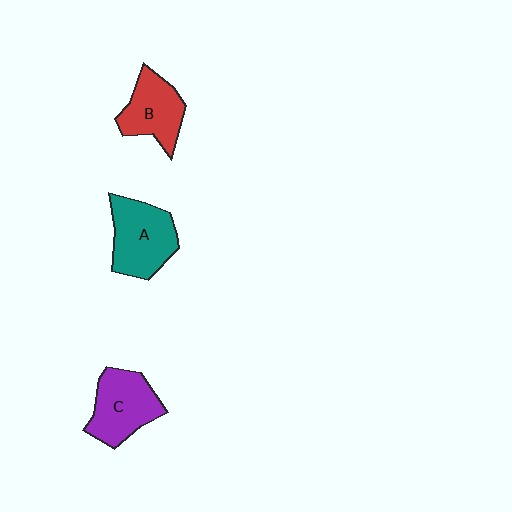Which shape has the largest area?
Shape A (teal).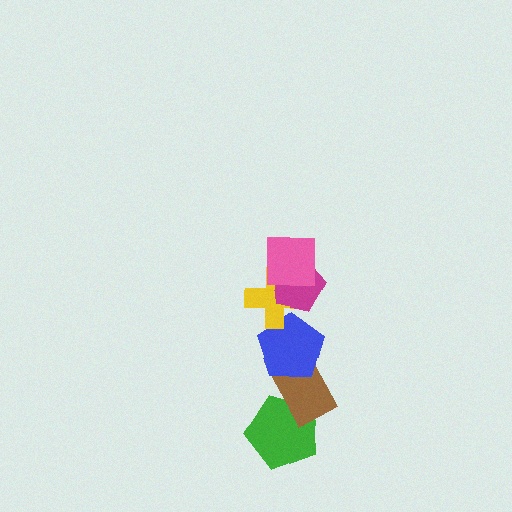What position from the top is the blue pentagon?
The blue pentagon is 4th from the top.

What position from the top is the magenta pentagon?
The magenta pentagon is 2nd from the top.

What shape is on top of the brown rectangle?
The blue pentagon is on top of the brown rectangle.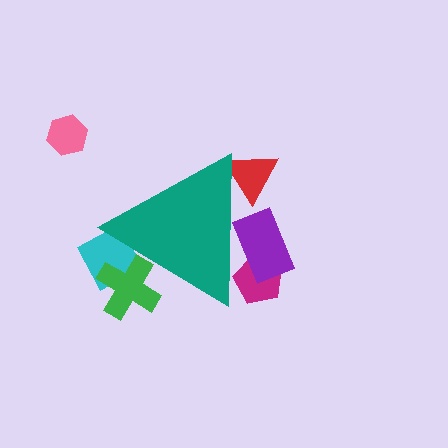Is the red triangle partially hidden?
Yes, the red triangle is partially hidden behind the teal triangle.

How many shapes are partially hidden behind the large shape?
5 shapes are partially hidden.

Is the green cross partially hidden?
Yes, the green cross is partially hidden behind the teal triangle.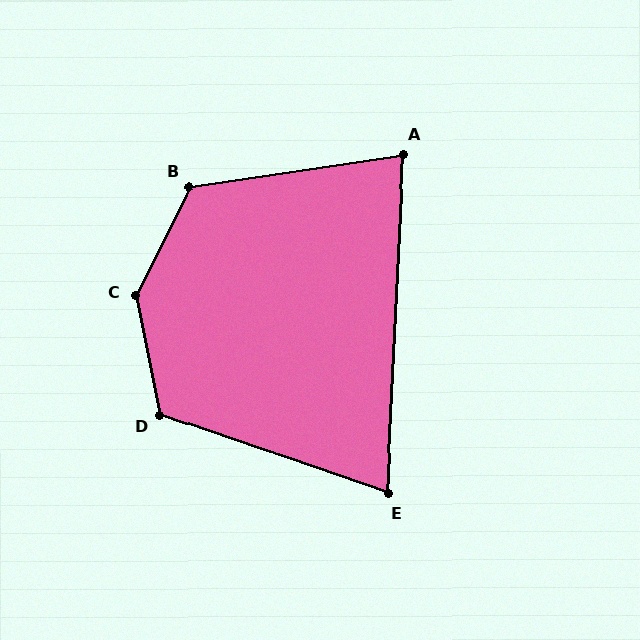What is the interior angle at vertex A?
Approximately 78 degrees (acute).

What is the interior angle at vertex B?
Approximately 125 degrees (obtuse).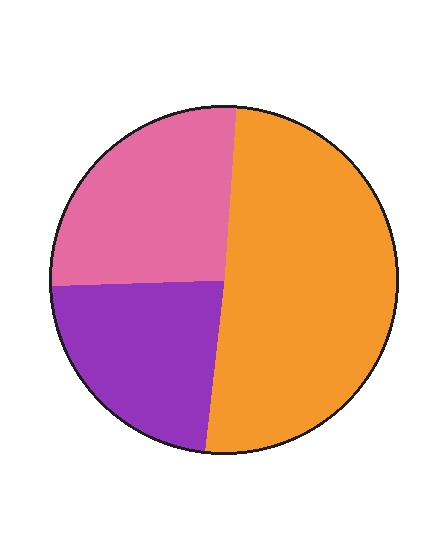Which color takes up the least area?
Purple, at roughly 25%.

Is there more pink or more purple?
Pink.